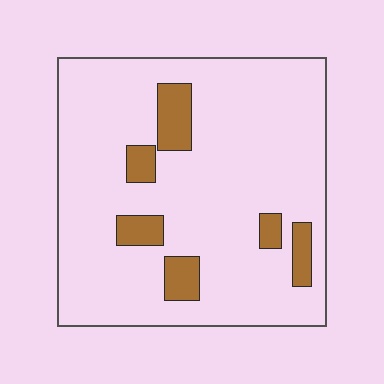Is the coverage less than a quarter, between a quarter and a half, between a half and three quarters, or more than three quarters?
Less than a quarter.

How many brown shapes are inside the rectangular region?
6.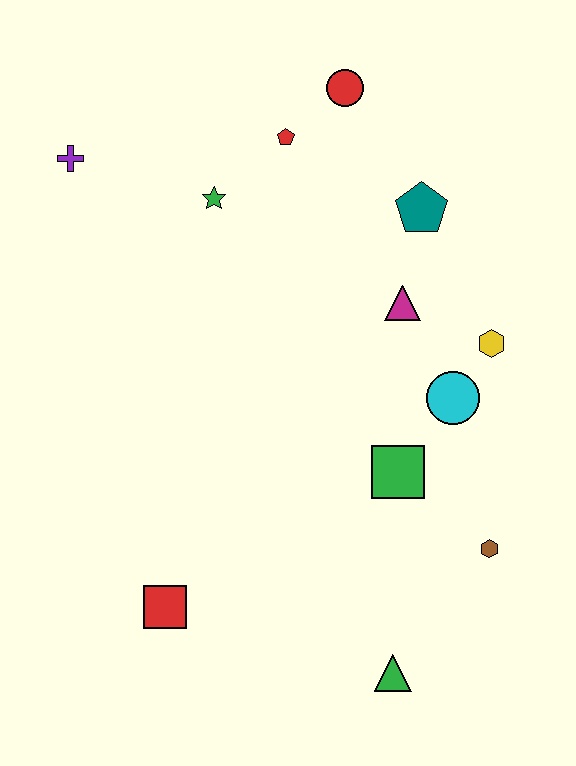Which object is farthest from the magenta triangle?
The red square is farthest from the magenta triangle.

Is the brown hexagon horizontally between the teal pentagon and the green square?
No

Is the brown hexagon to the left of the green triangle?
No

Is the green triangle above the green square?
No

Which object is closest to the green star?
The red pentagon is closest to the green star.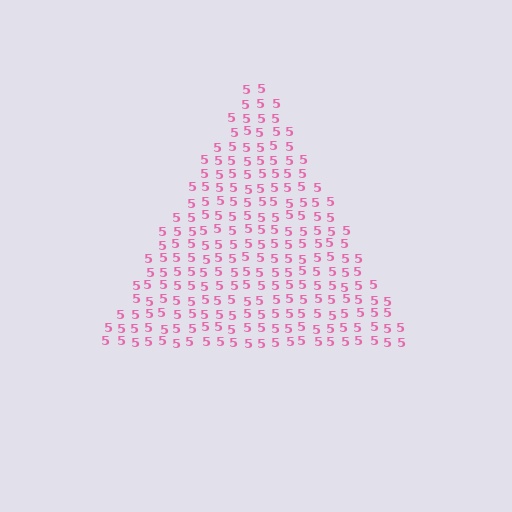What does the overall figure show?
The overall figure shows a triangle.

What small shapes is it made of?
It is made of small digit 5's.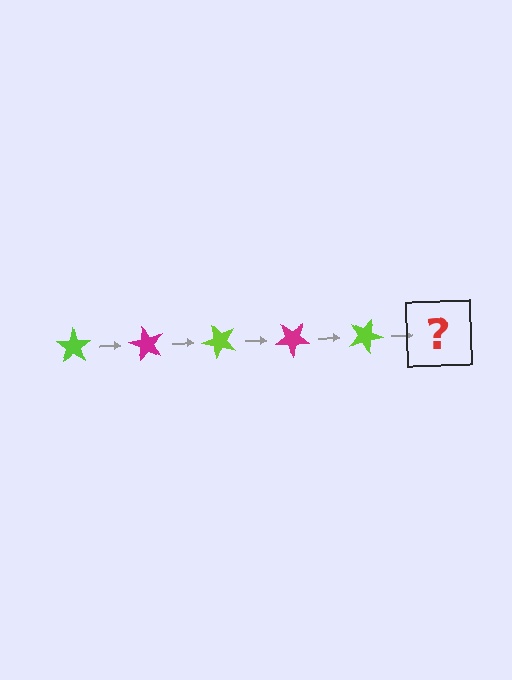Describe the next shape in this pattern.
It should be a magenta star, rotated 300 degrees from the start.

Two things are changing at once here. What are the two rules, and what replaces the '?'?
The two rules are that it rotates 60 degrees each step and the color cycles through lime and magenta. The '?' should be a magenta star, rotated 300 degrees from the start.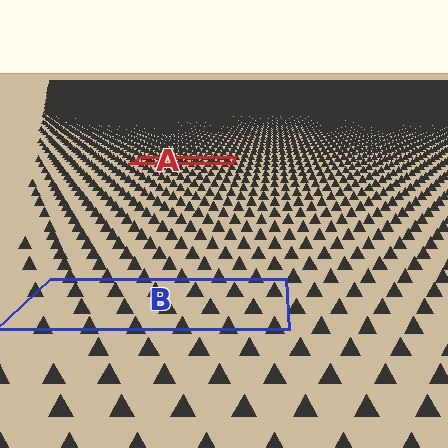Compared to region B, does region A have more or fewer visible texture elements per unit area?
Region A has more texture elements per unit area — they are packed more densely because it is farther away.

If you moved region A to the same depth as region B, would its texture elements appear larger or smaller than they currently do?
They would appear larger. At a closer depth, the same texture elements are projected at a bigger on-screen size.